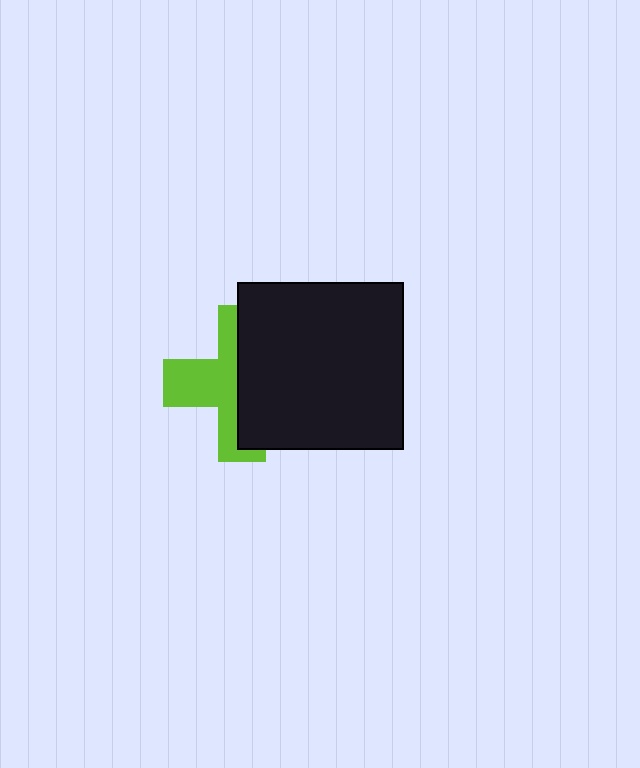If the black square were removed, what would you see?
You would see the complete lime cross.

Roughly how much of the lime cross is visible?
About half of it is visible (roughly 48%).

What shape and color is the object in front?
The object in front is a black square.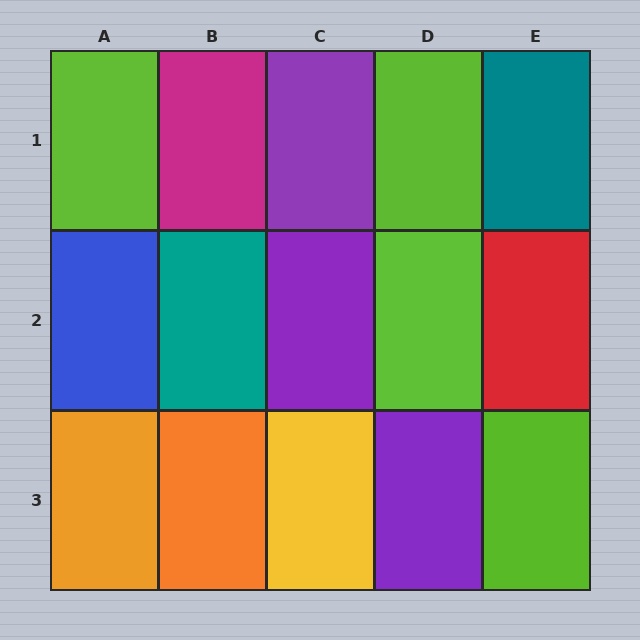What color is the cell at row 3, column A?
Orange.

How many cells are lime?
4 cells are lime.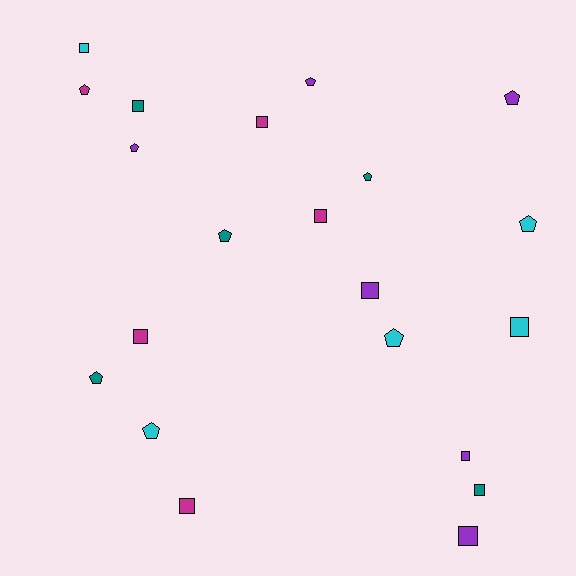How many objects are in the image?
There are 21 objects.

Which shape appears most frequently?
Square, with 11 objects.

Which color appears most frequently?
Purple, with 6 objects.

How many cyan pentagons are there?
There are 3 cyan pentagons.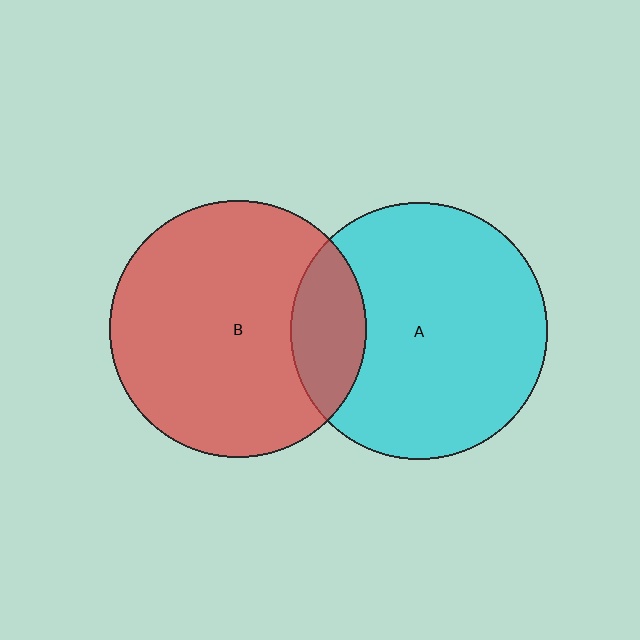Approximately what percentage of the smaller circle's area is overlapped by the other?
Approximately 20%.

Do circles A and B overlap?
Yes.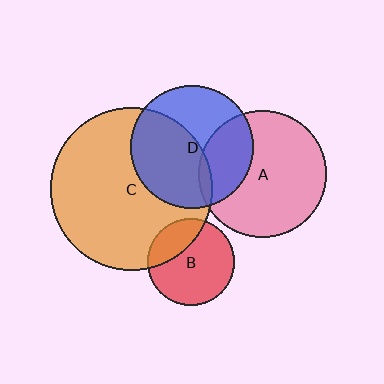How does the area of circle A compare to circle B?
Approximately 2.1 times.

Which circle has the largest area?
Circle C (orange).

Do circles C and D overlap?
Yes.